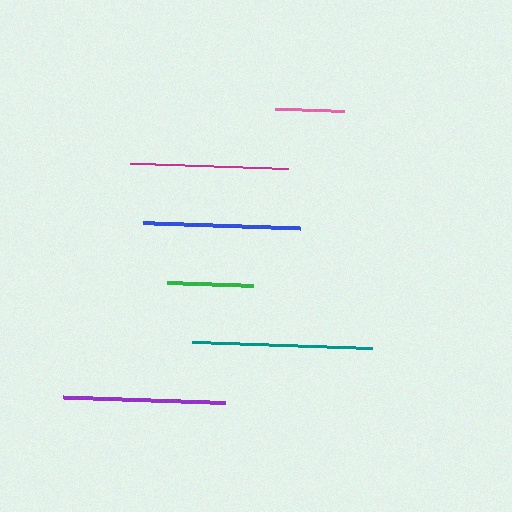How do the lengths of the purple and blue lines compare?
The purple and blue lines are approximately the same length.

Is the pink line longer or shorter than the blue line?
The blue line is longer than the pink line.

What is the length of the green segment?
The green segment is approximately 86 pixels long.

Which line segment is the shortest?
The pink line is the shortest at approximately 68 pixels.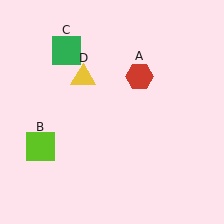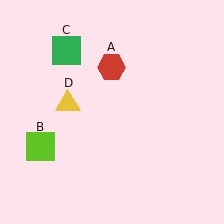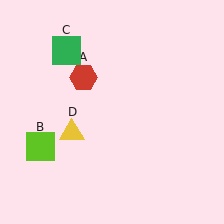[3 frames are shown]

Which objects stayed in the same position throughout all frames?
Lime square (object B) and green square (object C) remained stationary.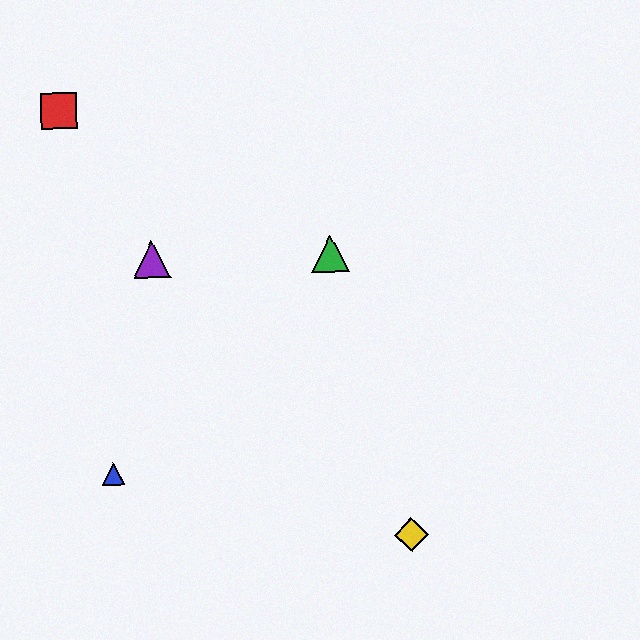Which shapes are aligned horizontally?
The green triangle, the purple triangle are aligned horizontally.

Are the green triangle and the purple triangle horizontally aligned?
Yes, both are at y≈254.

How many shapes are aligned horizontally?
2 shapes (the green triangle, the purple triangle) are aligned horizontally.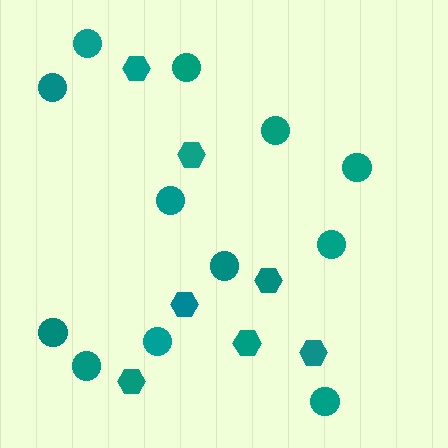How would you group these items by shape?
There are 2 groups: one group of circles (12) and one group of hexagons (7).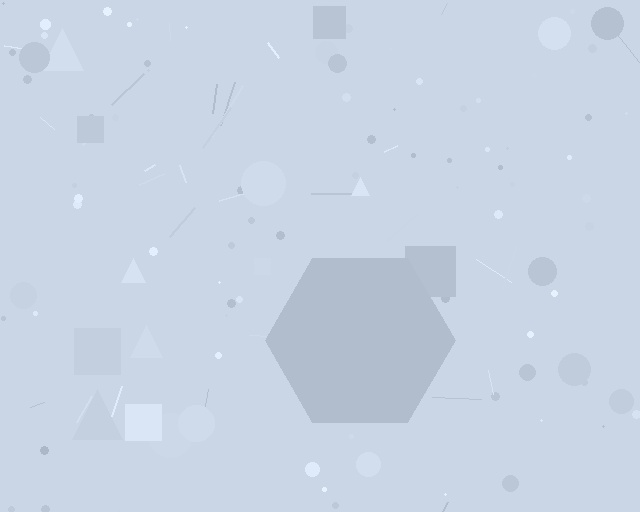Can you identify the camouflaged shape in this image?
The camouflaged shape is a hexagon.